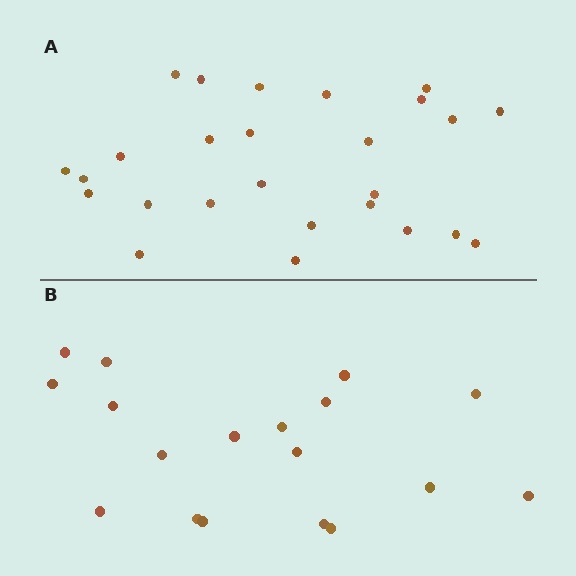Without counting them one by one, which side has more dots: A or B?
Region A (the top region) has more dots.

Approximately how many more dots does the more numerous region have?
Region A has roughly 8 or so more dots than region B.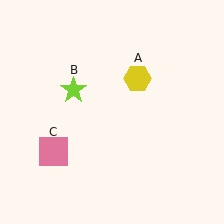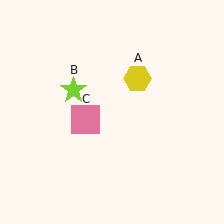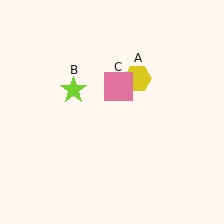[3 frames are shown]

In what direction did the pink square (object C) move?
The pink square (object C) moved up and to the right.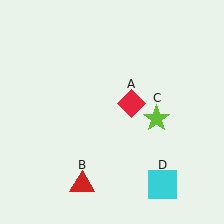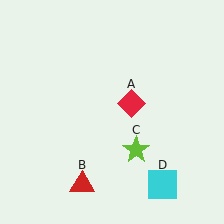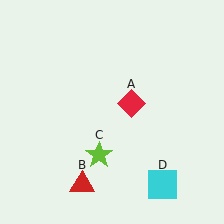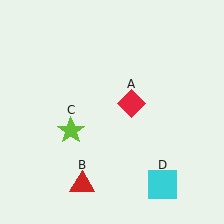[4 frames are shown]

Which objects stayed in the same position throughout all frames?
Red diamond (object A) and red triangle (object B) and cyan square (object D) remained stationary.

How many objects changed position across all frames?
1 object changed position: lime star (object C).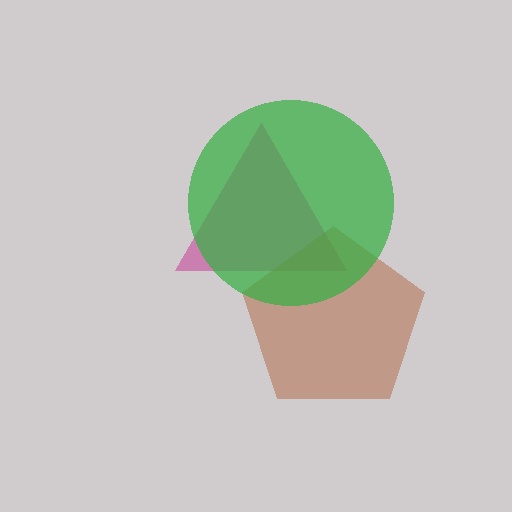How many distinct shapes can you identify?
There are 3 distinct shapes: a magenta triangle, a brown pentagon, a green circle.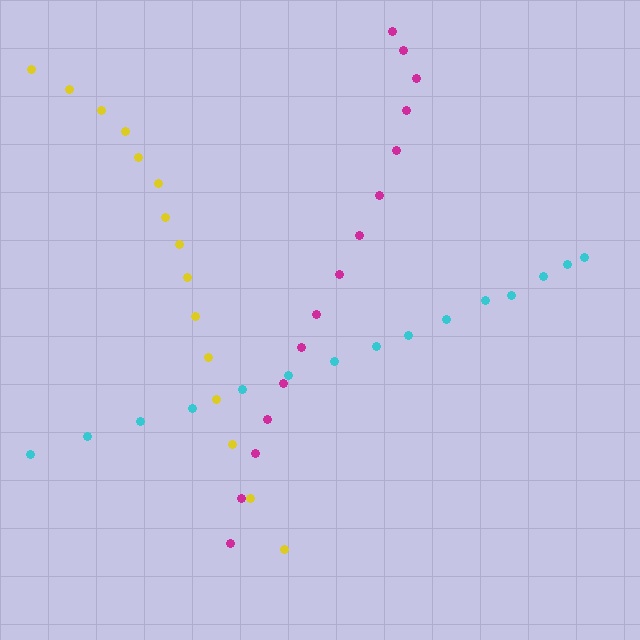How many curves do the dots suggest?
There are 3 distinct paths.